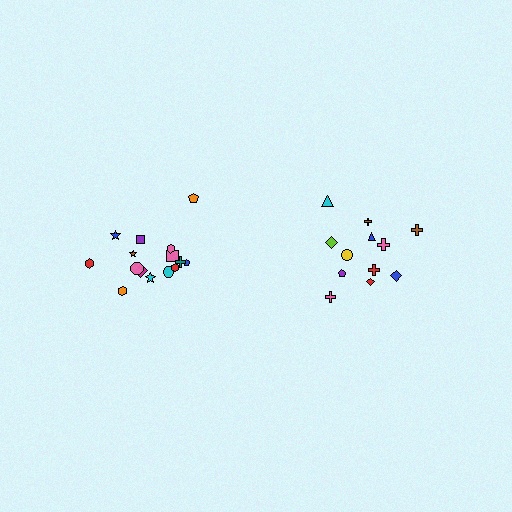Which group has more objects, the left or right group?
The left group.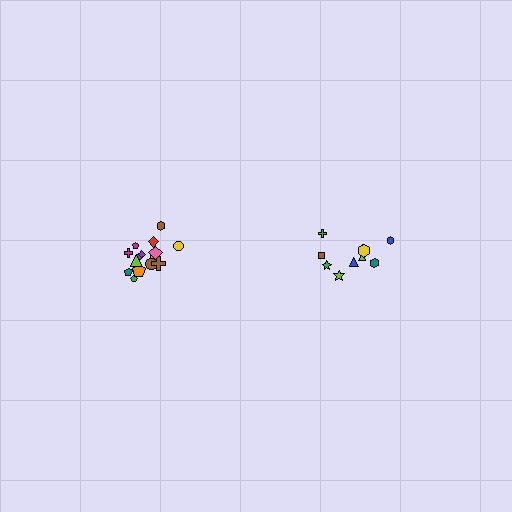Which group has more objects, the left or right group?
The left group.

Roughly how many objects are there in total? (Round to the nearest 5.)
Roughly 25 objects in total.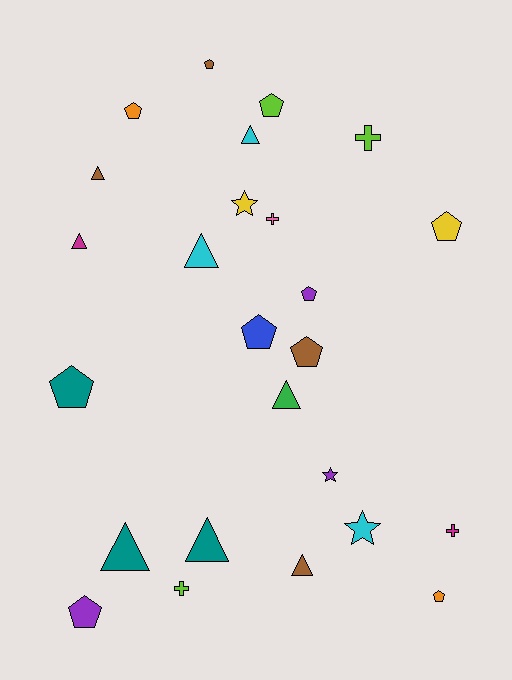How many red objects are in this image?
There are no red objects.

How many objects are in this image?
There are 25 objects.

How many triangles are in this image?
There are 8 triangles.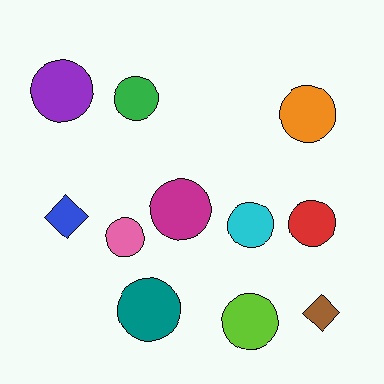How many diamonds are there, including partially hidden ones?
There are 2 diamonds.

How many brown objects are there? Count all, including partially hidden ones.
There is 1 brown object.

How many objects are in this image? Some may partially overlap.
There are 11 objects.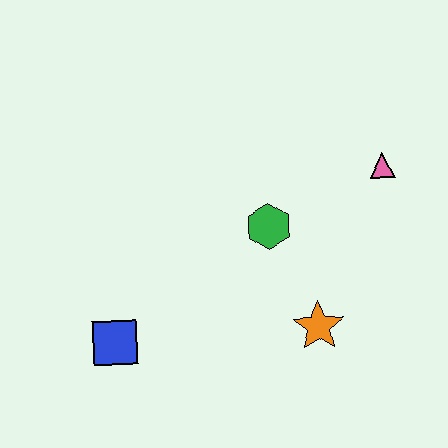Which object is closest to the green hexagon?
The orange star is closest to the green hexagon.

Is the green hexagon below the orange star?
No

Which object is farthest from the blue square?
The pink triangle is farthest from the blue square.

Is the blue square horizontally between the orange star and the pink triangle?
No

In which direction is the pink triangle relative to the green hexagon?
The pink triangle is to the right of the green hexagon.